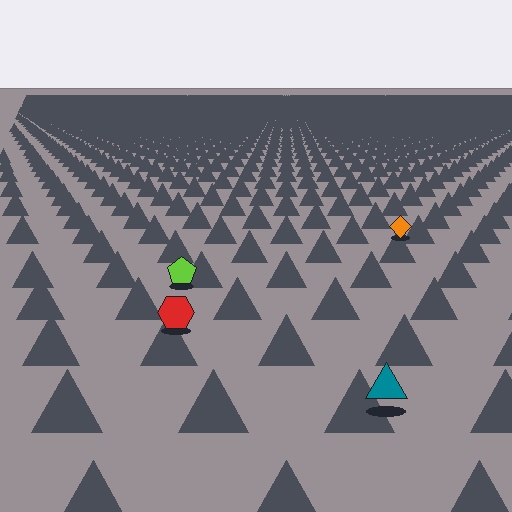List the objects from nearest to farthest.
From nearest to farthest: the teal triangle, the red hexagon, the lime pentagon, the orange diamond.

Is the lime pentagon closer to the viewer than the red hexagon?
No. The red hexagon is closer — you can tell from the texture gradient: the ground texture is coarser near it.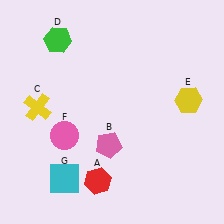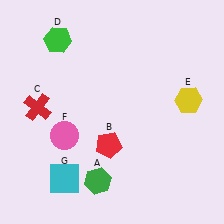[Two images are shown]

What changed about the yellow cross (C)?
In Image 1, C is yellow. In Image 2, it changed to red.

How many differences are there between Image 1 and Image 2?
There are 3 differences between the two images.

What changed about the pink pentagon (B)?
In Image 1, B is pink. In Image 2, it changed to red.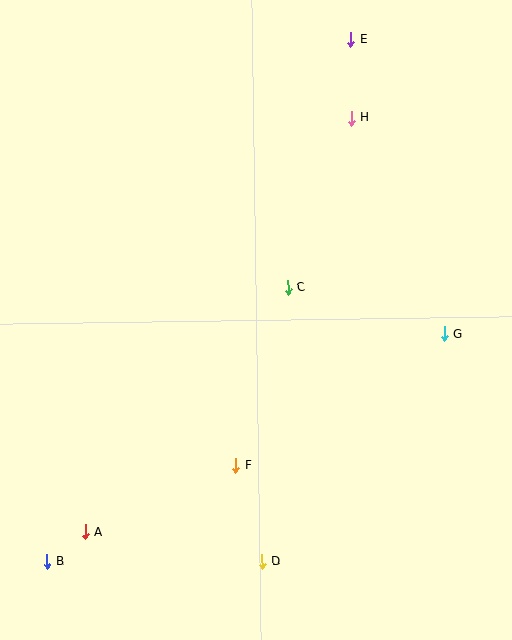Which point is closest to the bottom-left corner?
Point B is closest to the bottom-left corner.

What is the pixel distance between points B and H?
The distance between B and H is 538 pixels.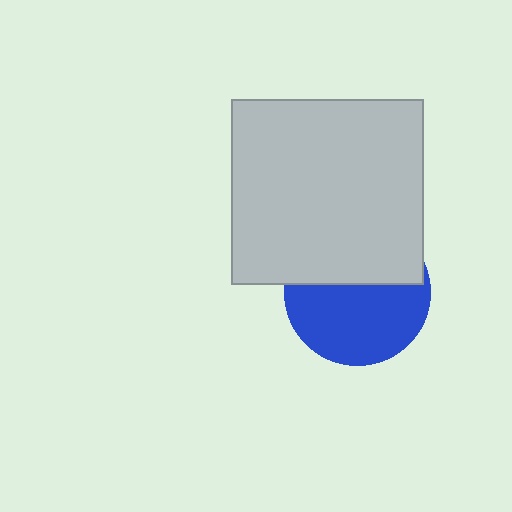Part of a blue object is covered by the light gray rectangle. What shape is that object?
It is a circle.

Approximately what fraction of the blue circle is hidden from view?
Roughly 43% of the blue circle is hidden behind the light gray rectangle.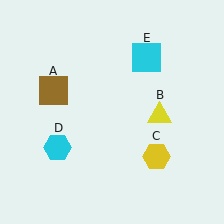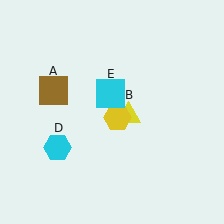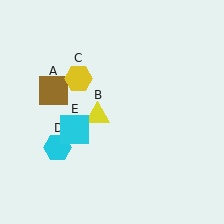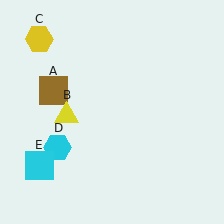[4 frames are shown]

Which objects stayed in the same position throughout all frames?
Brown square (object A) and cyan hexagon (object D) remained stationary.